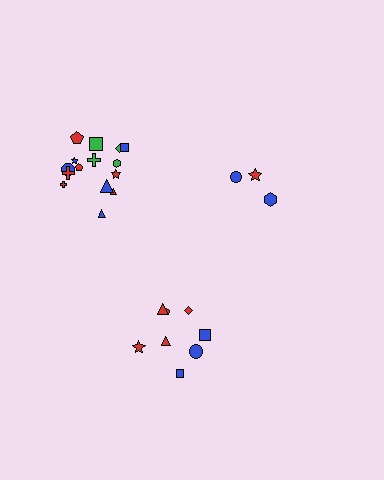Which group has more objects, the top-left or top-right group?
The top-left group.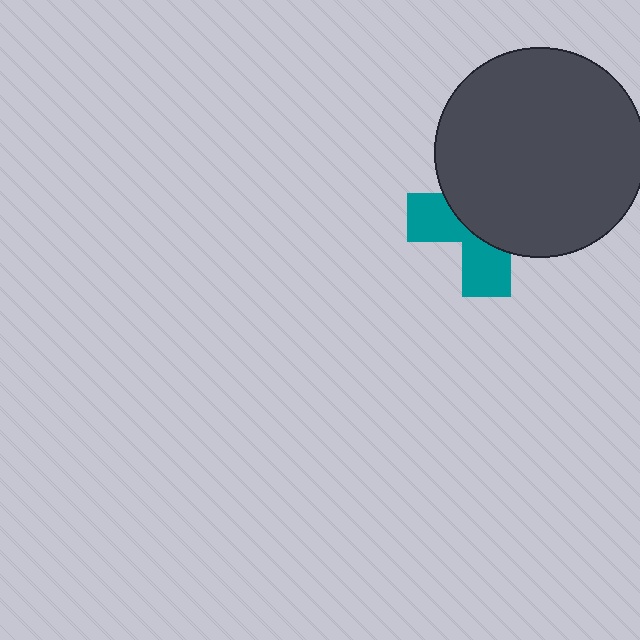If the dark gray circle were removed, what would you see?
You would see the complete teal cross.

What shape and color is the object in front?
The object in front is a dark gray circle.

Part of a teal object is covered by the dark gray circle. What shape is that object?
It is a cross.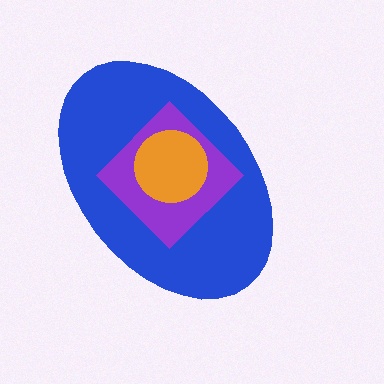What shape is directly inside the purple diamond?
The orange circle.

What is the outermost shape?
The blue ellipse.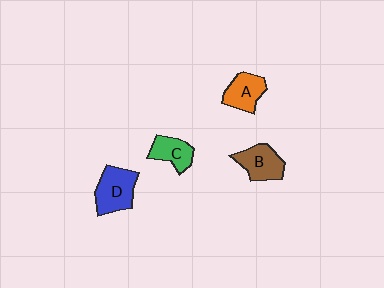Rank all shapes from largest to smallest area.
From largest to smallest: D (blue), B (brown), A (orange), C (green).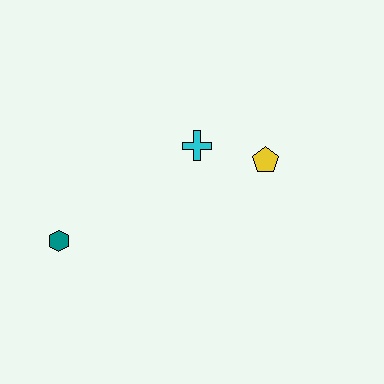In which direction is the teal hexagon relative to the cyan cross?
The teal hexagon is to the left of the cyan cross.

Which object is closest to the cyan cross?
The yellow pentagon is closest to the cyan cross.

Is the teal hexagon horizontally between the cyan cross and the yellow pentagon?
No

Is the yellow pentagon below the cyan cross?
Yes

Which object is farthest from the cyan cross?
The teal hexagon is farthest from the cyan cross.